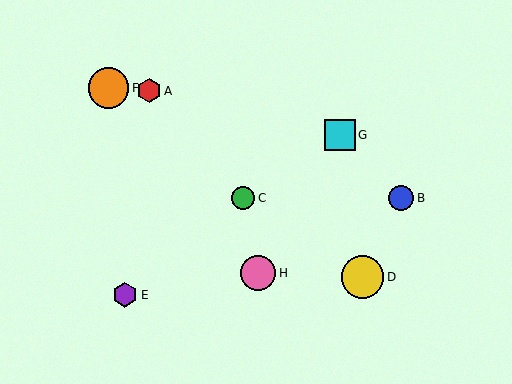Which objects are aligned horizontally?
Objects B, C are aligned horizontally.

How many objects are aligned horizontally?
2 objects (B, C) are aligned horizontally.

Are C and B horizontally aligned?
Yes, both are at y≈198.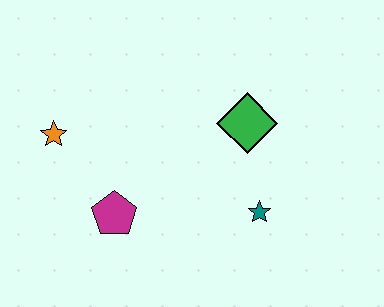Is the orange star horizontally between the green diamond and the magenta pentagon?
No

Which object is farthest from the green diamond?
The orange star is farthest from the green diamond.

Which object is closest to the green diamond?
The teal star is closest to the green diamond.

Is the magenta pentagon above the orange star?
No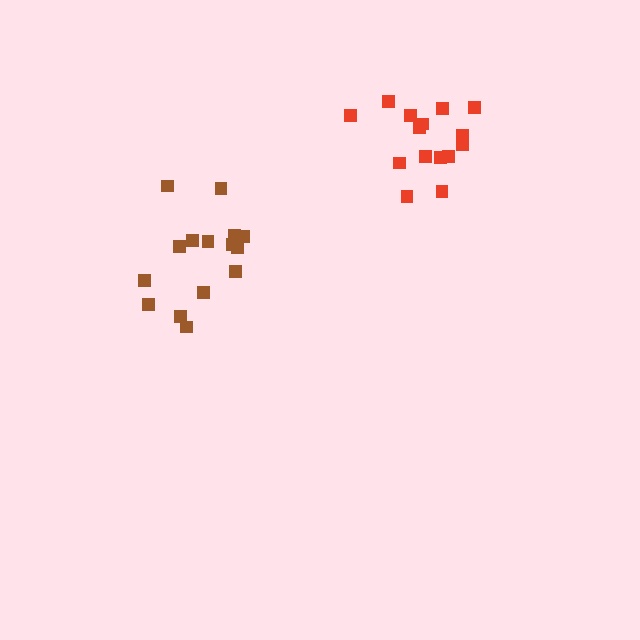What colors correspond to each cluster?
The clusters are colored: brown, red.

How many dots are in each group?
Group 1: 16 dots, Group 2: 15 dots (31 total).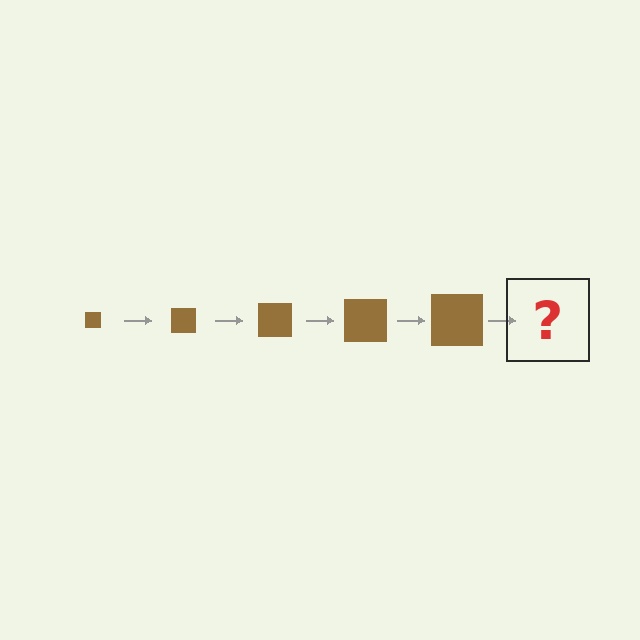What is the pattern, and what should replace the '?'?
The pattern is that the square gets progressively larger each step. The '?' should be a brown square, larger than the previous one.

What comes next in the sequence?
The next element should be a brown square, larger than the previous one.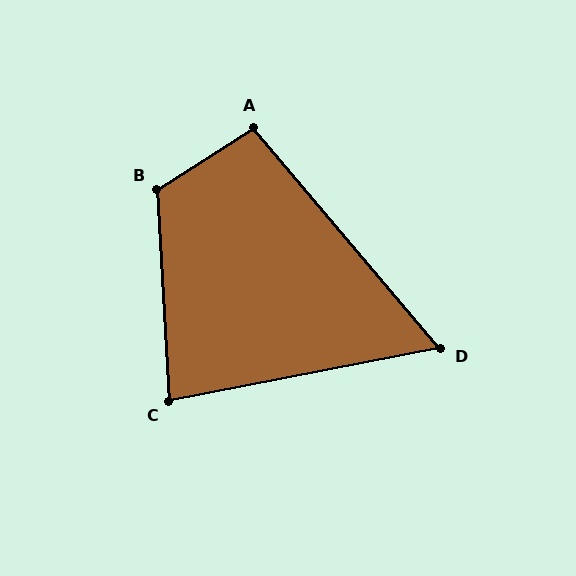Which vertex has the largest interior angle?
B, at approximately 119 degrees.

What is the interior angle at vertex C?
Approximately 82 degrees (acute).